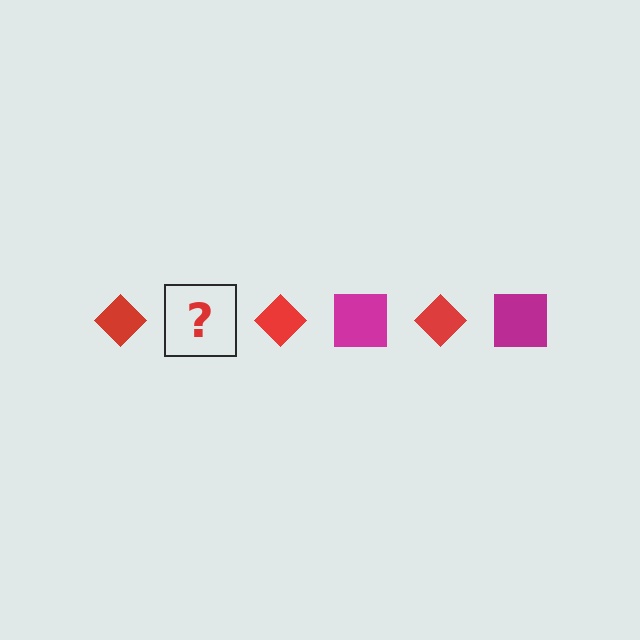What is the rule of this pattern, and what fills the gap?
The rule is that the pattern alternates between red diamond and magenta square. The gap should be filled with a magenta square.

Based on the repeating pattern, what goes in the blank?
The blank should be a magenta square.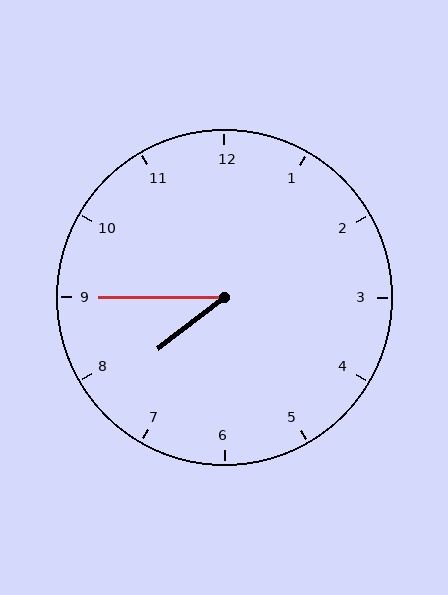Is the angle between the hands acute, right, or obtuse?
It is acute.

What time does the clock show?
7:45.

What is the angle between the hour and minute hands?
Approximately 38 degrees.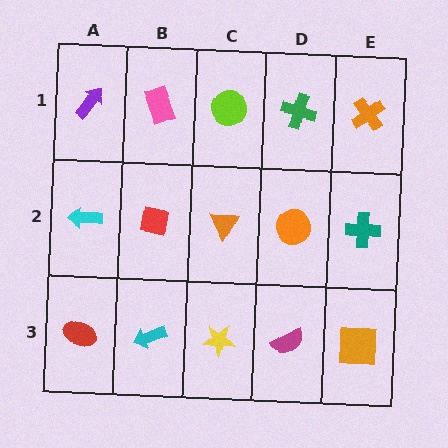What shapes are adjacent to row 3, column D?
An orange circle (row 2, column D), a yellow star (row 3, column C), an orange square (row 3, column E).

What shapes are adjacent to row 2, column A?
A purple arrow (row 1, column A), a red ellipse (row 3, column A), a red square (row 2, column B).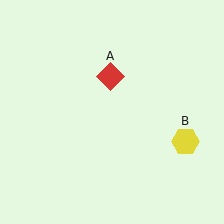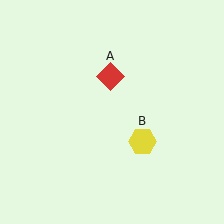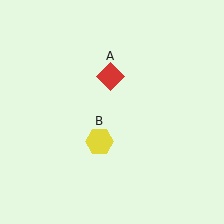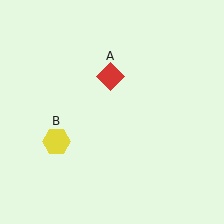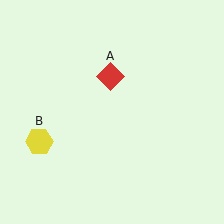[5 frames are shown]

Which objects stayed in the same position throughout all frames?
Red diamond (object A) remained stationary.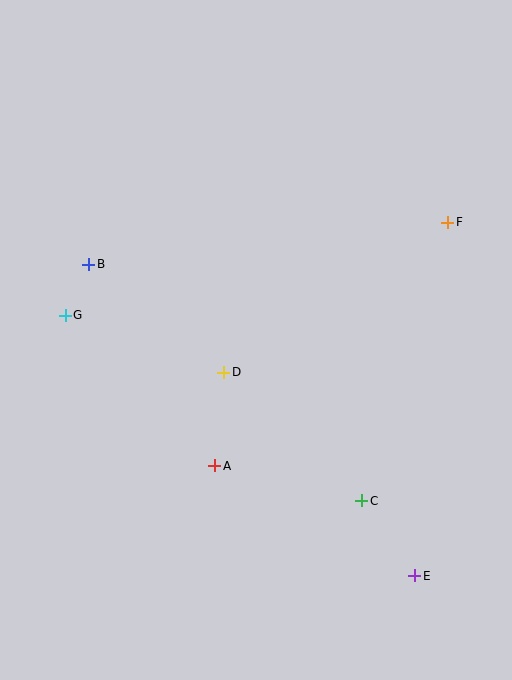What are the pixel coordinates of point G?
Point G is at (65, 315).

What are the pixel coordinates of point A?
Point A is at (215, 466).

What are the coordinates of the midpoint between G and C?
The midpoint between G and C is at (213, 408).